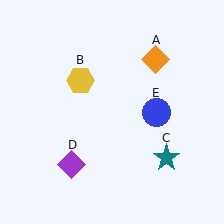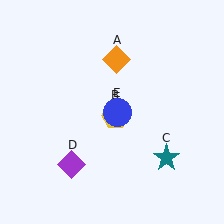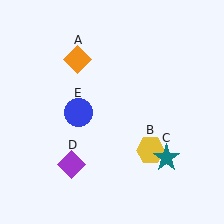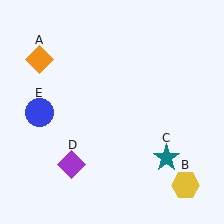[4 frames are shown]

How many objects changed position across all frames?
3 objects changed position: orange diamond (object A), yellow hexagon (object B), blue circle (object E).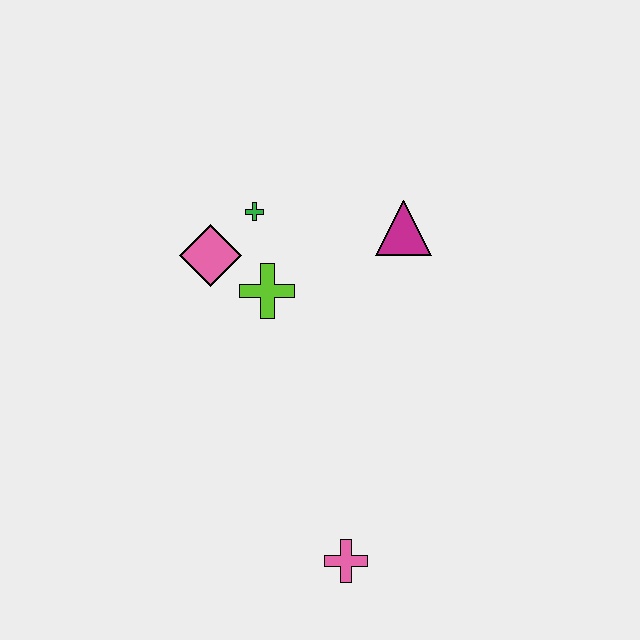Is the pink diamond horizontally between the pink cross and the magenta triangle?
No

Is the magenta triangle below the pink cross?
No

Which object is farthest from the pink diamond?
The pink cross is farthest from the pink diamond.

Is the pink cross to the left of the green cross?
No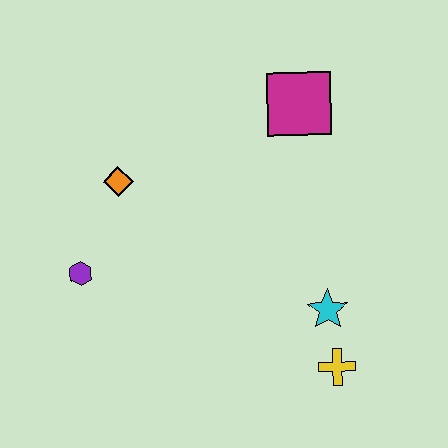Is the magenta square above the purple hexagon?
Yes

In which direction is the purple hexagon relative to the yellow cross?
The purple hexagon is to the left of the yellow cross.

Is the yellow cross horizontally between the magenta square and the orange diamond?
No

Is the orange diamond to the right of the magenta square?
No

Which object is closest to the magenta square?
The orange diamond is closest to the magenta square.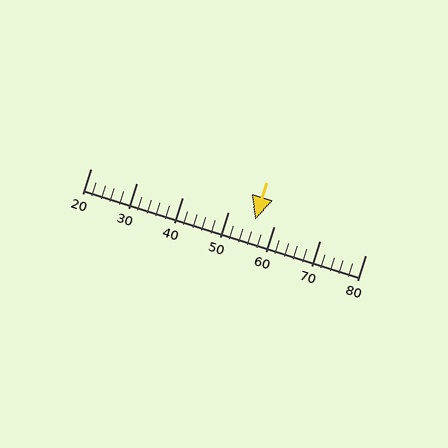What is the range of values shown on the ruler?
The ruler shows values from 20 to 80.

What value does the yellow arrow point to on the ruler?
The yellow arrow points to approximately 56.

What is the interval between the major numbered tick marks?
The major tick marks are spaced 10 units apart.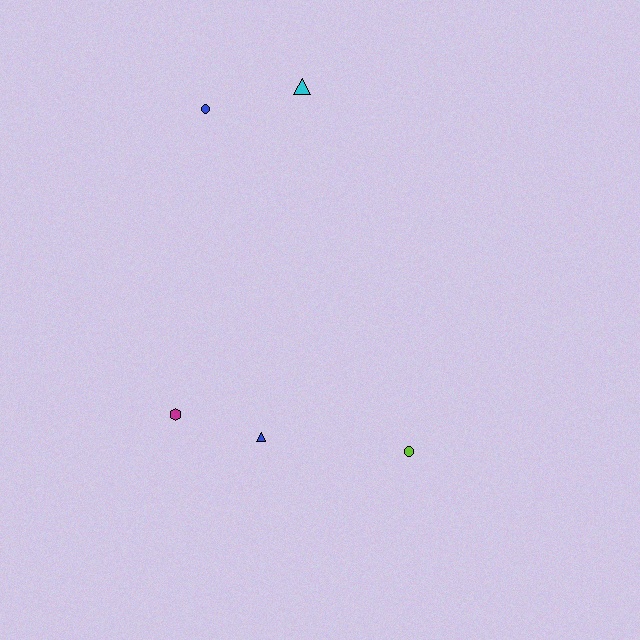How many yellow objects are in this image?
There are no yellow objects.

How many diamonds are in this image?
There are no diamonds.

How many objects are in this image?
There are 5 objects.